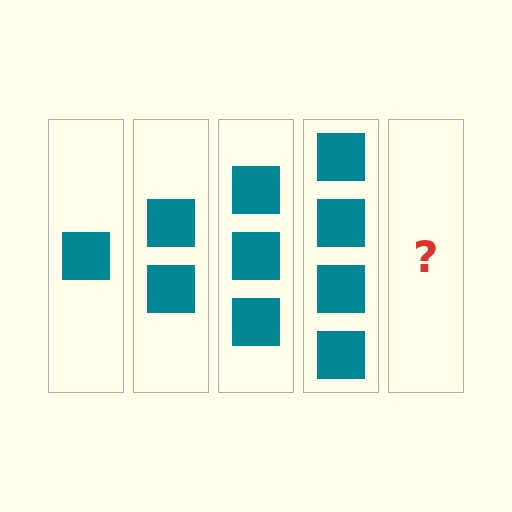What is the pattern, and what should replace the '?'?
The pattern is that each step adds one more square. The '?' should be 5 squares.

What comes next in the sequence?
The next element should be 5 squares.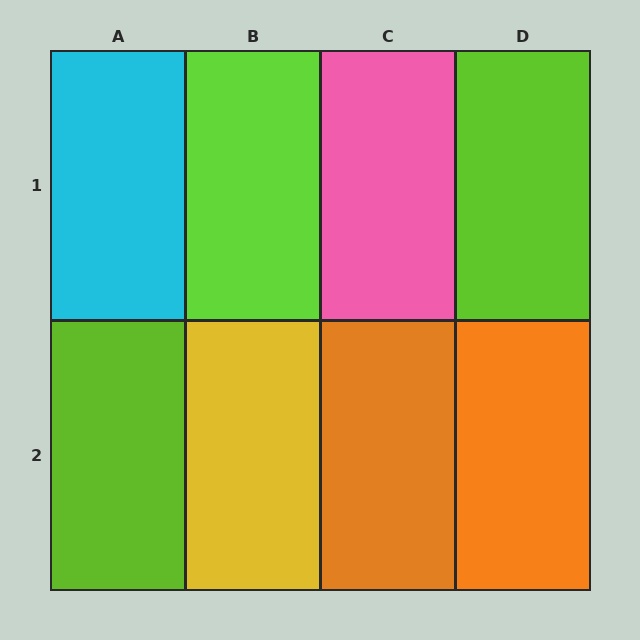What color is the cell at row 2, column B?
Yellow.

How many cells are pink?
1 cell is pink.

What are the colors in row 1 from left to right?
Cyan, lime, pink, lime.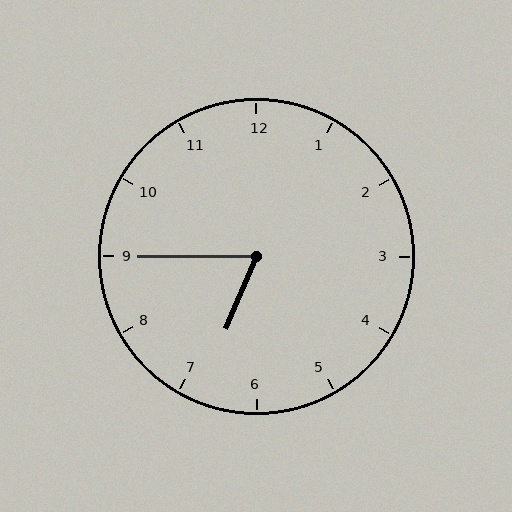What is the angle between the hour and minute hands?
Approximately 68 degrees.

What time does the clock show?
6:45.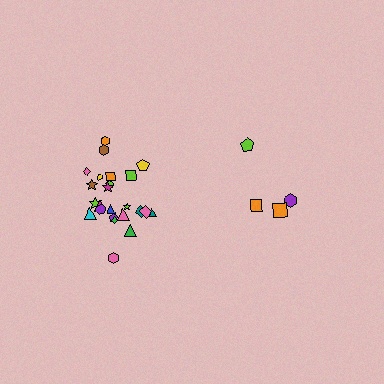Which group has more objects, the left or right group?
The left group.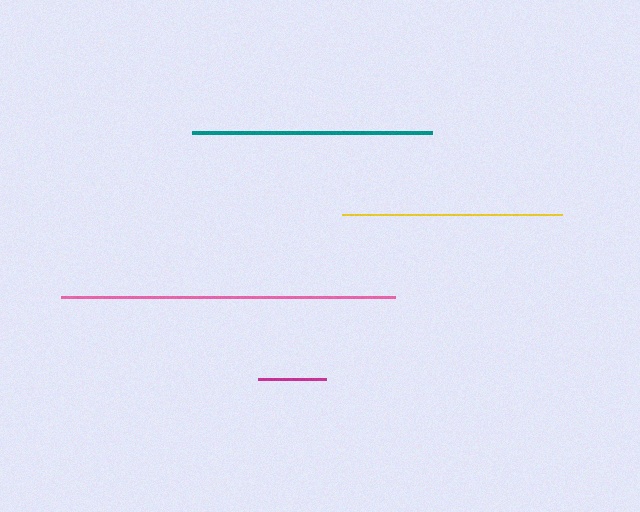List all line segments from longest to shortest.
From longest to shortest: pink, teal, yellow, magenta.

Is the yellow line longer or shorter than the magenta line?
The yellow line is longer than the magenta line.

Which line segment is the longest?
The pink line is the longest at approximately 335 pixels.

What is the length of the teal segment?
The teal segment is approximately 240 pixels long.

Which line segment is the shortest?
The magenta line is the shortest at approximately 67 pixels.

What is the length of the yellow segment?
The yellow segment is approximately 221 pixels long.